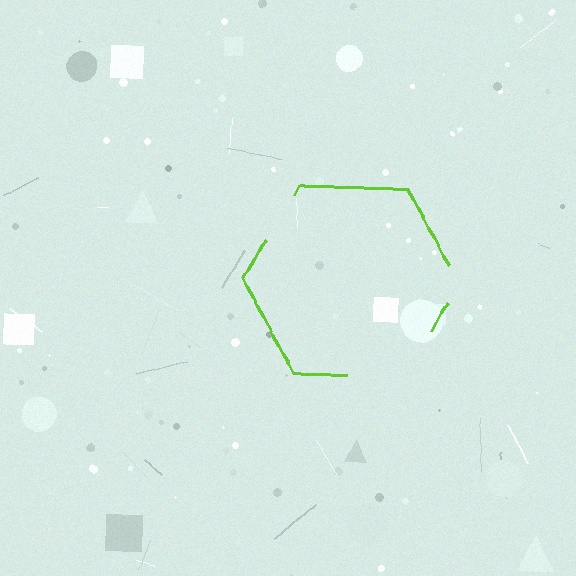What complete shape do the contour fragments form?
The contour fragments form a hexagon.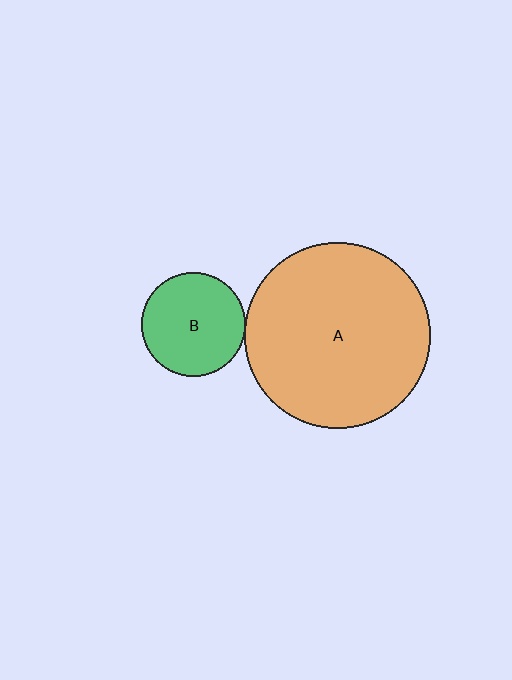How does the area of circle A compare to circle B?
Approximately 3.2 times.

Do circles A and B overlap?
Yes.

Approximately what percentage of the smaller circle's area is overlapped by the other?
Approximately 5%.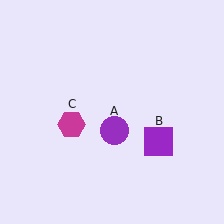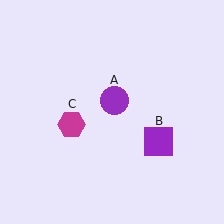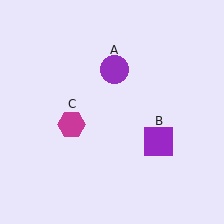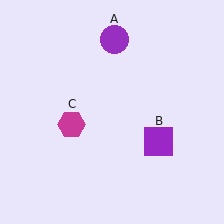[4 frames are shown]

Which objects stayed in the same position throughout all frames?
Purple square (object B) and magenta hexagon (object C) remained stationary.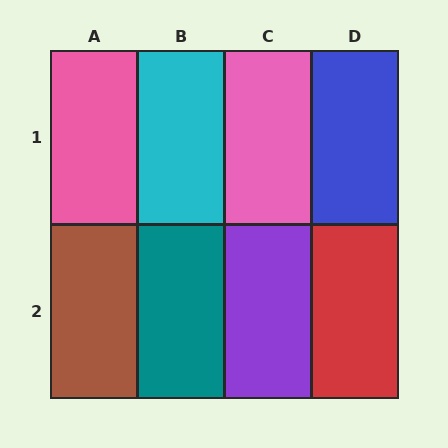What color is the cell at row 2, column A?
Brown.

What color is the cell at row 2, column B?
Teal.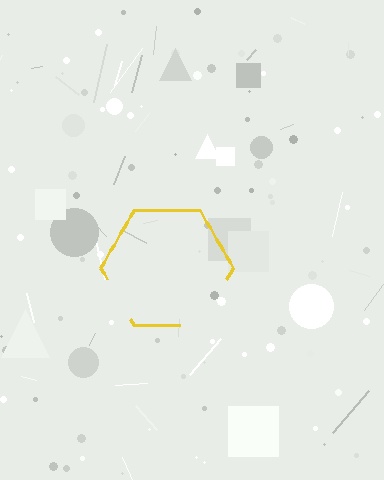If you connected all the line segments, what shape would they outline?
They would outline a hexagon.